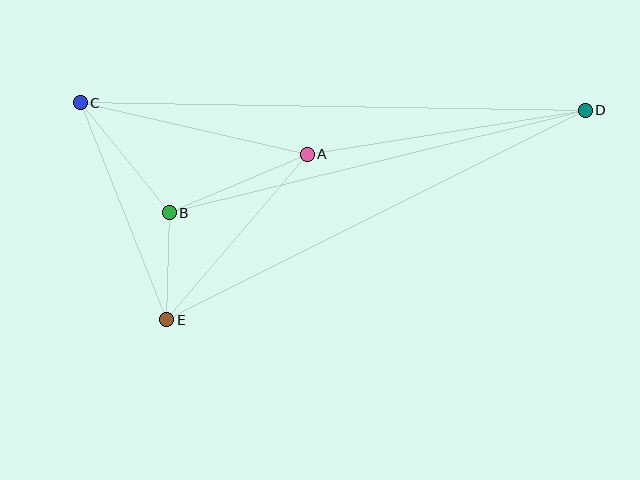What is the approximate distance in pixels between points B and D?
The distance between B and D is approximately 429 pixels.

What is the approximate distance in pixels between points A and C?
The distance between A and C is approximately 232 pixels.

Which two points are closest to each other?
Points B and E are closest to each other.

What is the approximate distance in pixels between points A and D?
The distance between A and D is approximately 282 pixels.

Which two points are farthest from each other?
Points C and D are farthest from each other.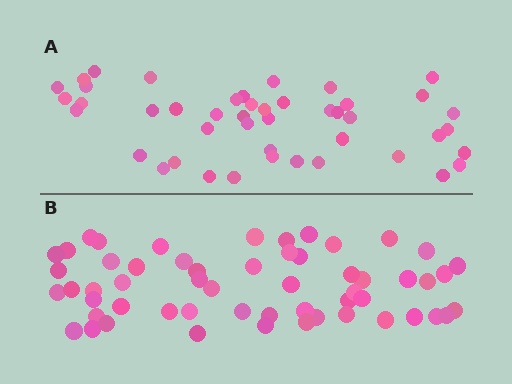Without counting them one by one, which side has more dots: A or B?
Region B (the bottom region) has more dots.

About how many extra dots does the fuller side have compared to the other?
Region B has roughly 12 or so more dots than region A.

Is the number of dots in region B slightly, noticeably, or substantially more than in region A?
Region B has only slightly more — the two regions are fairly close. The ratio is roughly 1.2 to 1.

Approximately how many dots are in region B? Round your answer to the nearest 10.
About 60 dots. (The exact count is 56, which rounds to 60.)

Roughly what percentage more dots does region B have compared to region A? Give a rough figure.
About 25% more.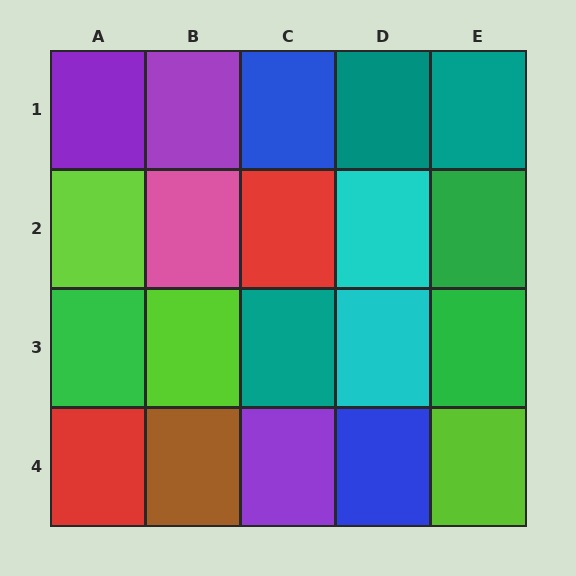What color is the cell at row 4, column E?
Lime.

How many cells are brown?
1 cell is brown.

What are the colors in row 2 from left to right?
Lime, pink, red, cyan, green.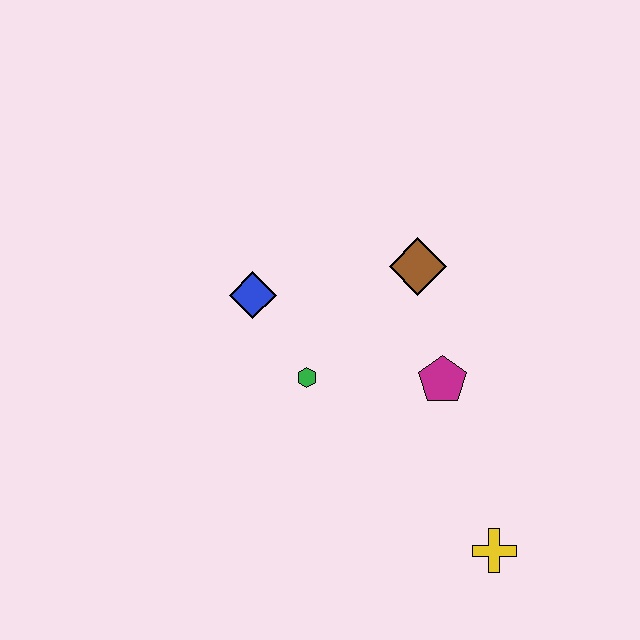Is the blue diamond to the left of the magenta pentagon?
Yes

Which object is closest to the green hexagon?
The blue diamond is closest to the green hexagon.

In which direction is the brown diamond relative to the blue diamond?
The brown diamond is to the right of the blue diamond.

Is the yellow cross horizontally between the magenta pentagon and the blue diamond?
No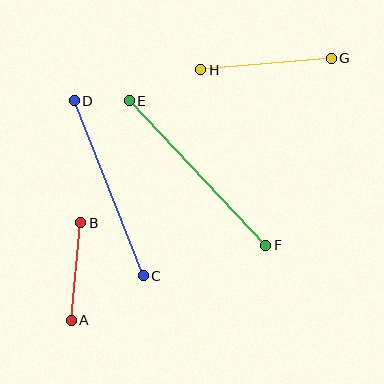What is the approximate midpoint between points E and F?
The midpoint is at approximately (197, 173) pixels.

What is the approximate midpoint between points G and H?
The midpoint is at approximately (266, 64) pixels.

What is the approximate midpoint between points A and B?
The midpoint is at approximately (76, 271) pixels.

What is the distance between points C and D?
The distance is approximately 188 pixels.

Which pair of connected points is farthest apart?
Points E and F are farthest apart.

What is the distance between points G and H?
The distance is approximately 131 pixels.